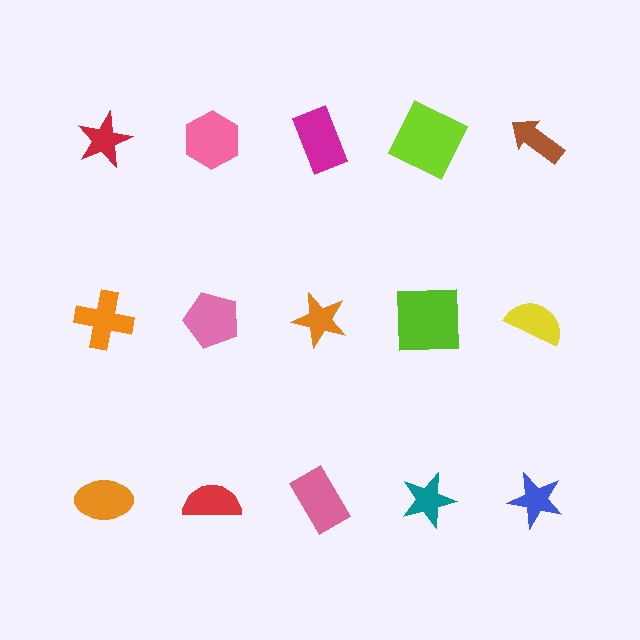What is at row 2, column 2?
A pink pentagon.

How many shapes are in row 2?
5 shapes.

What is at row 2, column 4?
A lime square.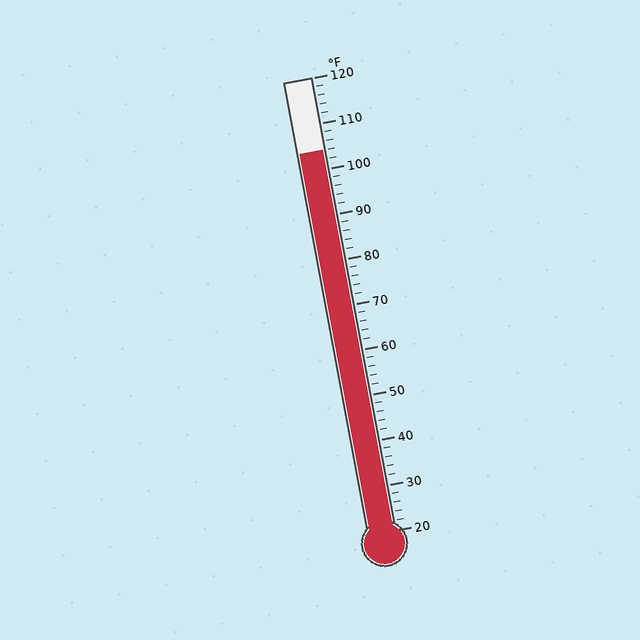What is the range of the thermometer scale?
The thermometer scale ranges from 20°F to 120°F.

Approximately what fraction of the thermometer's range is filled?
The thermometer is filled to approximately 85% of its range.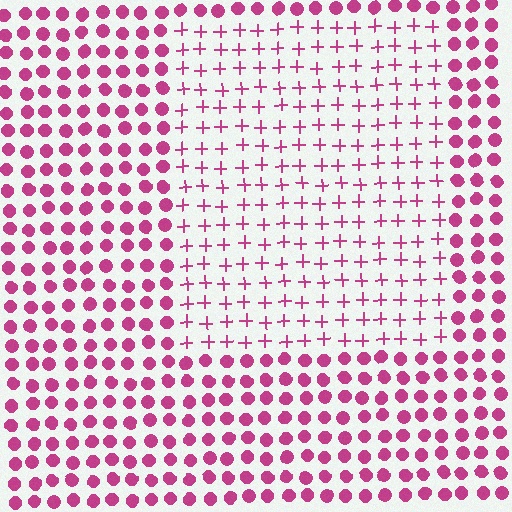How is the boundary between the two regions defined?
The boundary is defined by a change in element shape: plus signs inside vs. circles outside. All elements share the same color and spacing.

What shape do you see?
I see a rectangle.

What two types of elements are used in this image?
The image uses plus signs inside the rectangle region and circles outside it.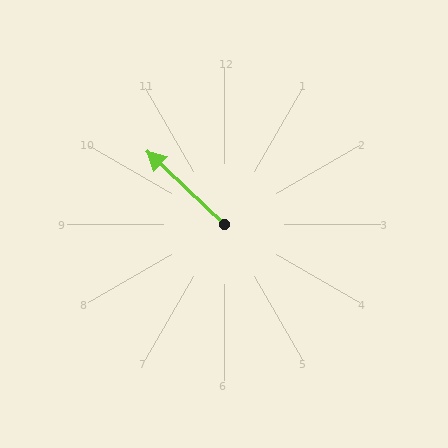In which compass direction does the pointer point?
Northwest.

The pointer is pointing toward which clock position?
Roughly 10 o'clock.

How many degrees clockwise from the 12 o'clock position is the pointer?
Approximately 313 degrees.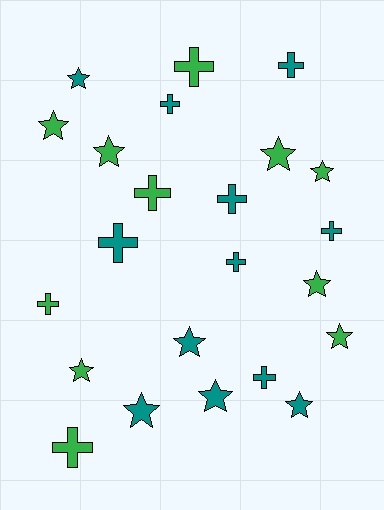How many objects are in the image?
There are 23 objects.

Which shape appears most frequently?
Star, with 12 objects.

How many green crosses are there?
There are 4 green crosses.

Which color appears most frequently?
Teal, with 12 objects.